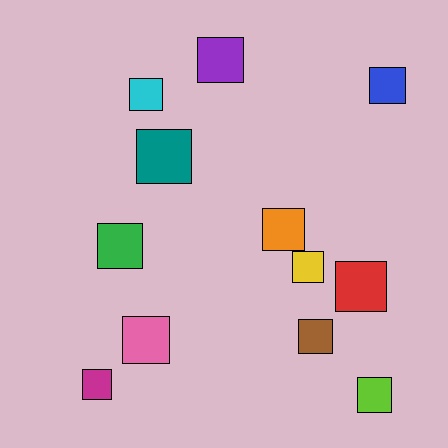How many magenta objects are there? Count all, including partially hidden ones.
There is 1 magenta object.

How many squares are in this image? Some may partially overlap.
There are 12 squares.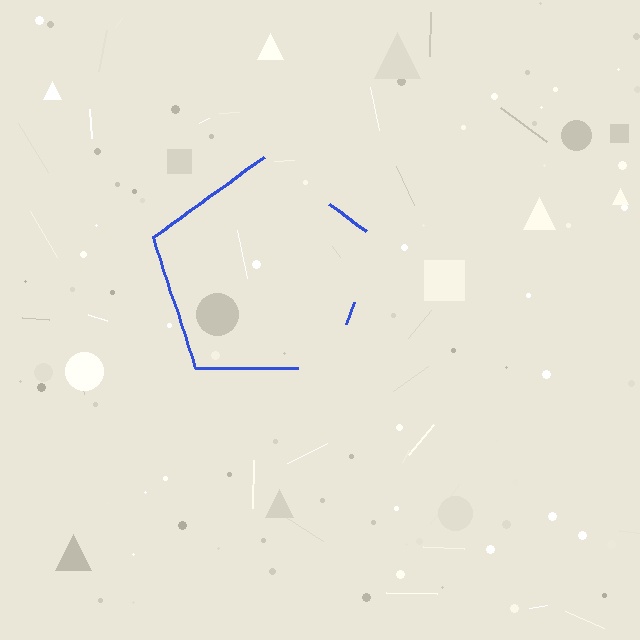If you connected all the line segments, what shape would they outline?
They would outline a pentagon.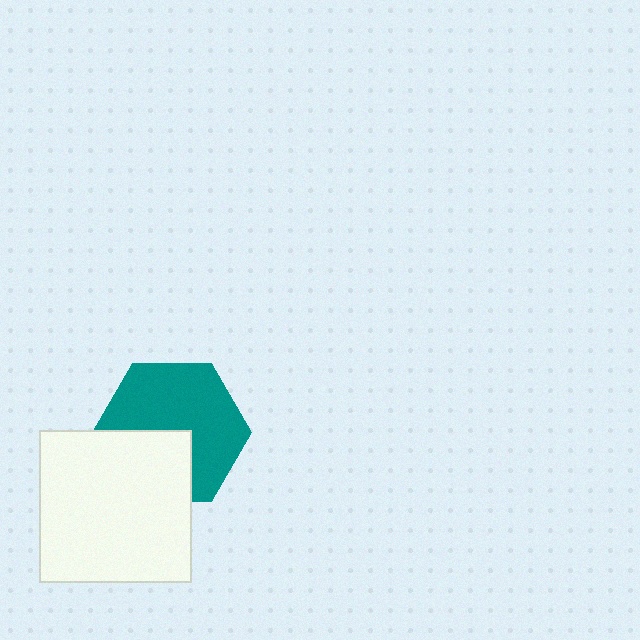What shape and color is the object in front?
The object in front is a white square.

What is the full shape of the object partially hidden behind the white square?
The partially hidden object is a teal hexagon.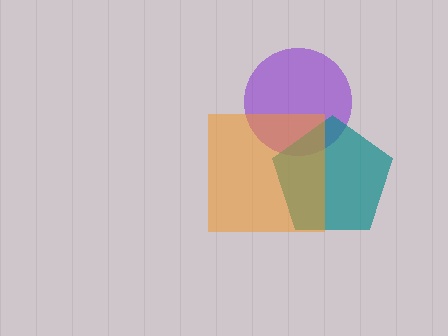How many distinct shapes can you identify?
There are 3 distinct shapes: a purple circle, a teal pentagon, an orange square.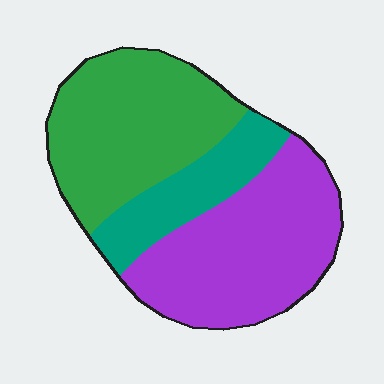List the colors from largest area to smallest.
From largest to smallest: purple, green, teal.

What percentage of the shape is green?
Green takes up about two fifths (2/5) of the shape.